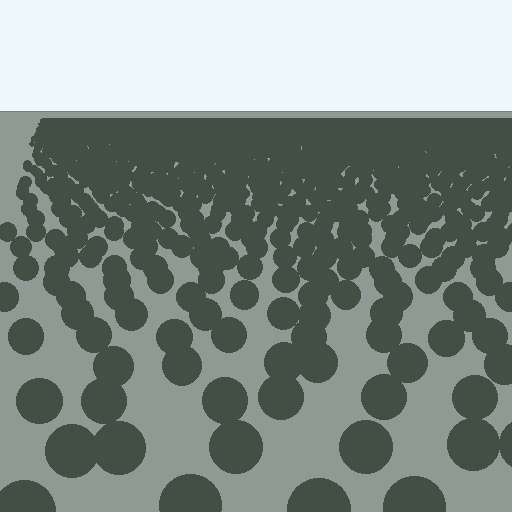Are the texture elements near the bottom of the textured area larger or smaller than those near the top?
Larger. Near the bottom, elements are closer to the viewer and appear at a bigger on-screen size.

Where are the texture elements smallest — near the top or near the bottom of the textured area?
Near the top.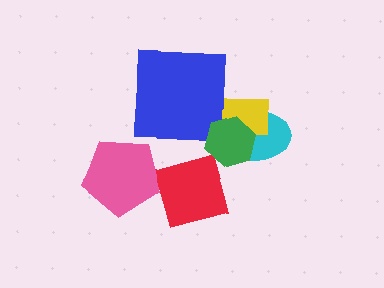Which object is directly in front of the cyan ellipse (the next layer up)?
The yellow rectangle is directly in front of the cyan ellipse.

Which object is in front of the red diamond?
The pink pentagon is in front of the red diamond.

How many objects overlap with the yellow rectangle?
3 objects overlap with the yellow rectangle.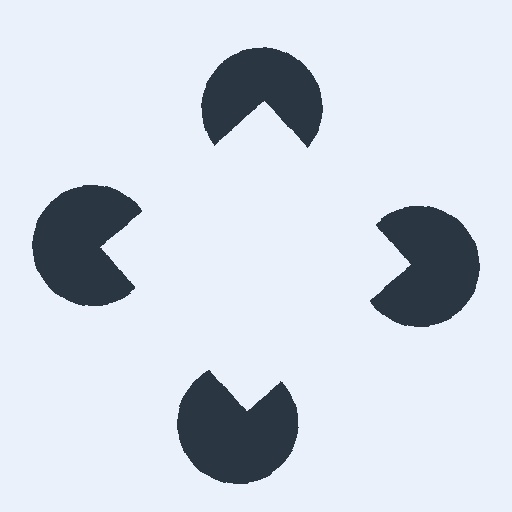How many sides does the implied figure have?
4 sides.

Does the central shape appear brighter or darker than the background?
It typically appears slightly brighter than the background, even though no actual brightness change is drawn.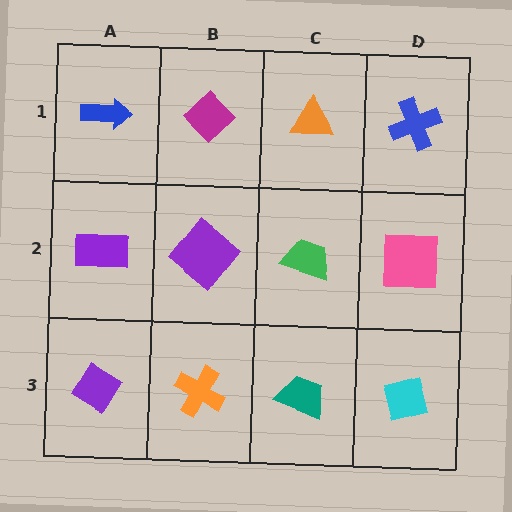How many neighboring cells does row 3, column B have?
3.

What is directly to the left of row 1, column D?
An orange triangle.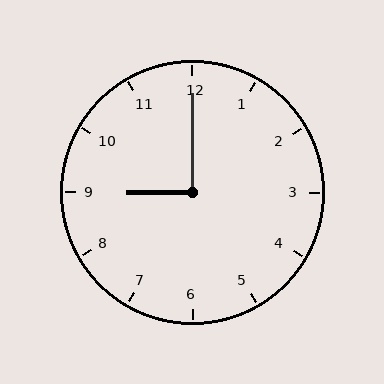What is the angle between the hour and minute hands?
Approximately 90 degrees.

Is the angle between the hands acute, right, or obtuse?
It is right.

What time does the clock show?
9:00.